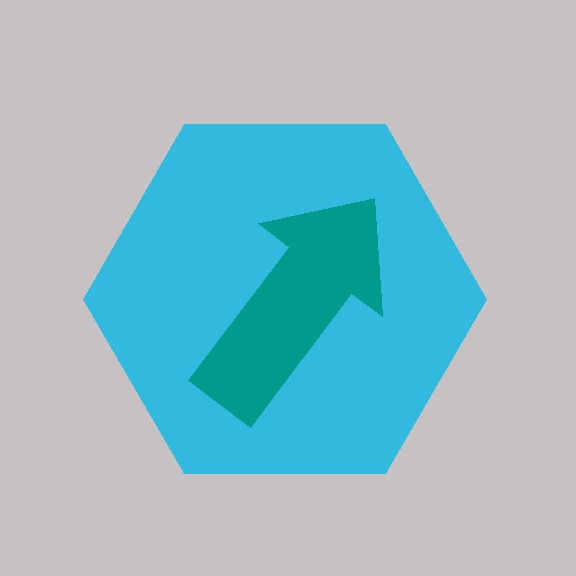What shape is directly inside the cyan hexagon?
The teal arrow.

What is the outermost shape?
The cyan hexagon.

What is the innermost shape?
The teal arrow.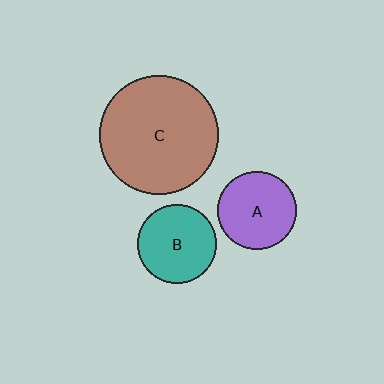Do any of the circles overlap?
No, none of the circles overlap.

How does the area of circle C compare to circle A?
Approximately 2.3 times.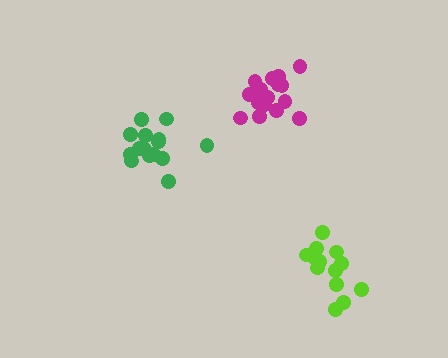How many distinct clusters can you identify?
There are 3 distinct clusters.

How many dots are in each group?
Group 1: 18 dots, Group 2: 16 dots, Group 3: 13 dots (47 total).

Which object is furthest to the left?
The green cluster is leftmost.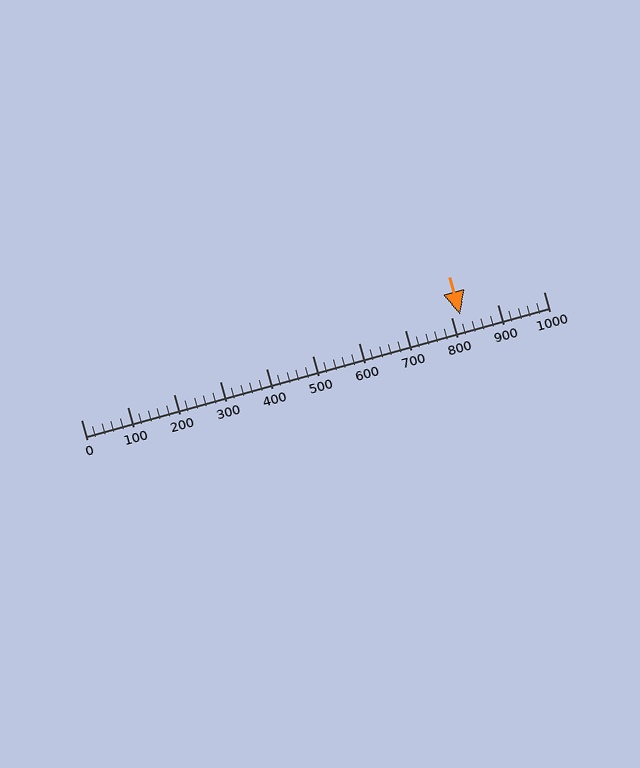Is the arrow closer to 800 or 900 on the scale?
The arrow is closer to 800.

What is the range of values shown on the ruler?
The ruler shows values from 0 to 1000.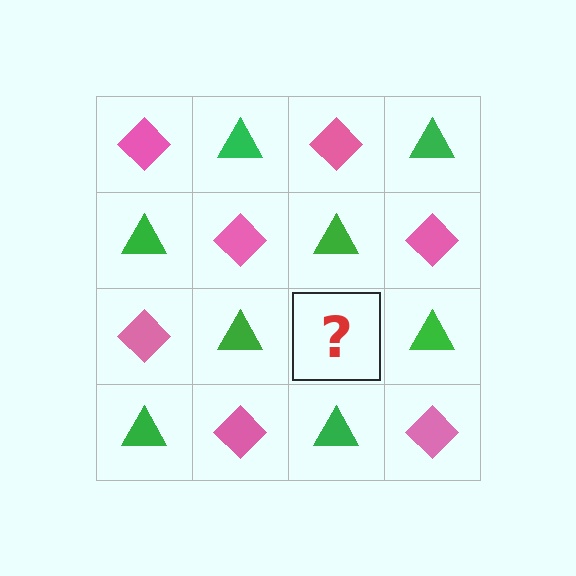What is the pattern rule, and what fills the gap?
The rule is that it alternates pink diamond and green triangle in a checkerboard pattern. The gap should be filled with a pink diamond.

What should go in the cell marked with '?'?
The missing cell should contain a pink diamond.